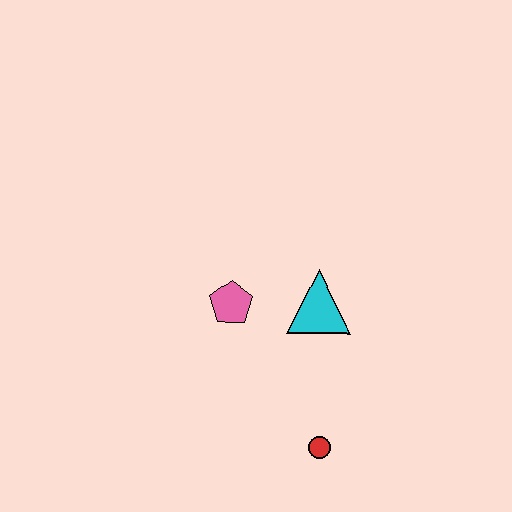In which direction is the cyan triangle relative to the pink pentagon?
The cyan triangle is to the right of the pink pentagon.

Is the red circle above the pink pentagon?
No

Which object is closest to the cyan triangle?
The pink pentagon is closest to the cyan triangle.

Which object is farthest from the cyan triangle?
The red circle is farthest from the cyan triangle.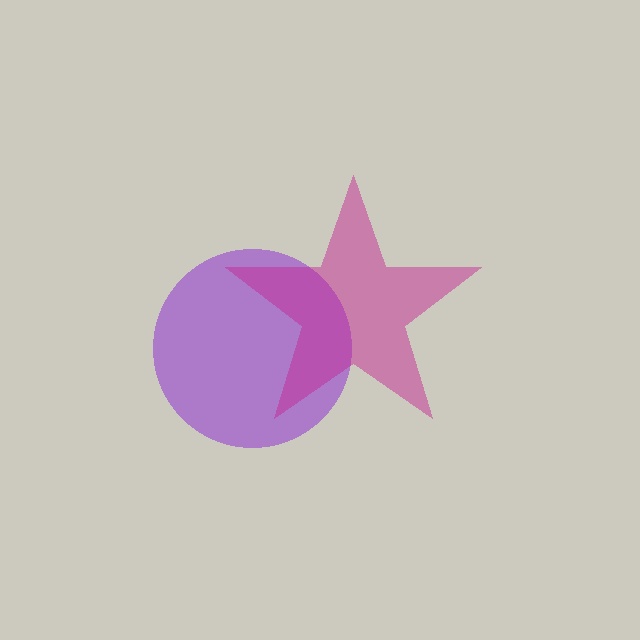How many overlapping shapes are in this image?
There are 2 overlapping shapes in the image.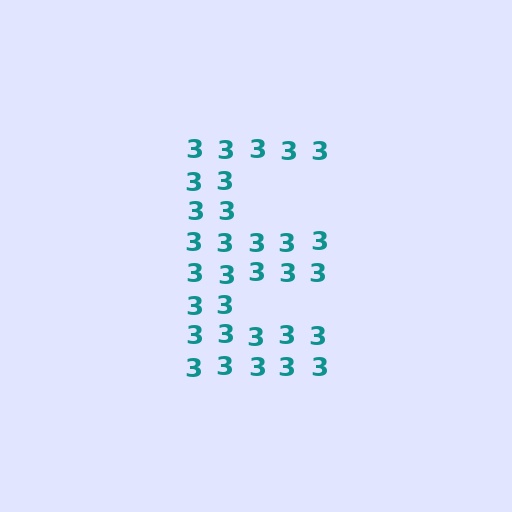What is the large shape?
The large shape is the letter E.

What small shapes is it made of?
It is made of small digit 3's.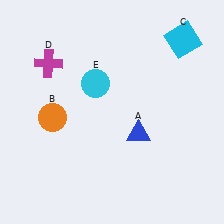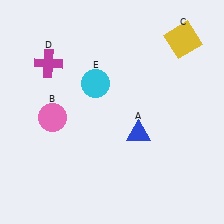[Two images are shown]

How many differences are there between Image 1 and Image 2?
There are 2 differences between the two images.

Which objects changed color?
B changed from orange to pink. C changed from cyan to yellow.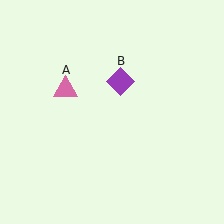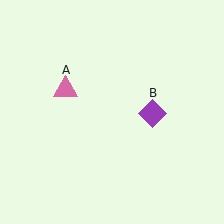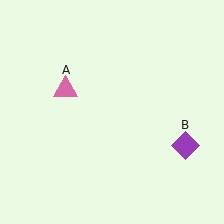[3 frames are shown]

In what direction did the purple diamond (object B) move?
The purple diamond (object B) moved down and to the right.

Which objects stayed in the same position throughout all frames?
Pink triangle (object A) remained stationary.